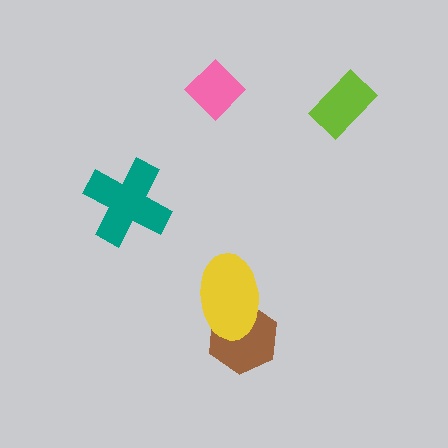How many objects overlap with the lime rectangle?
0 objects overlap with the lime rectangle.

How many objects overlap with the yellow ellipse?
1 object overlaps with the yellow ellipse.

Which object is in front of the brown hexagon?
The yellow ellipse is in front of the brown hexagon.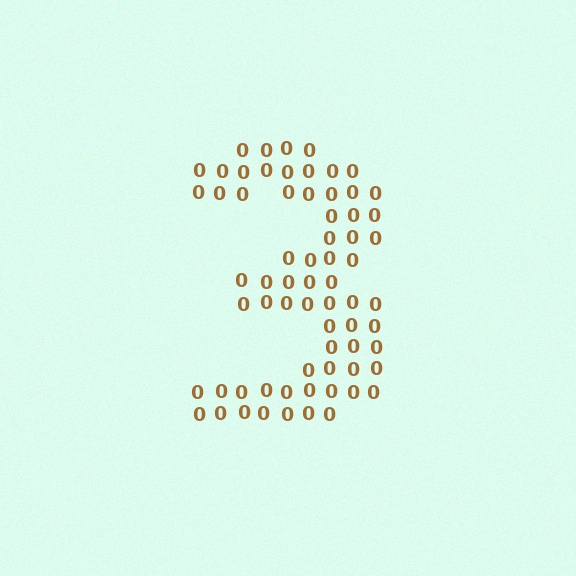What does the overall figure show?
The overall figure shows the digit 3.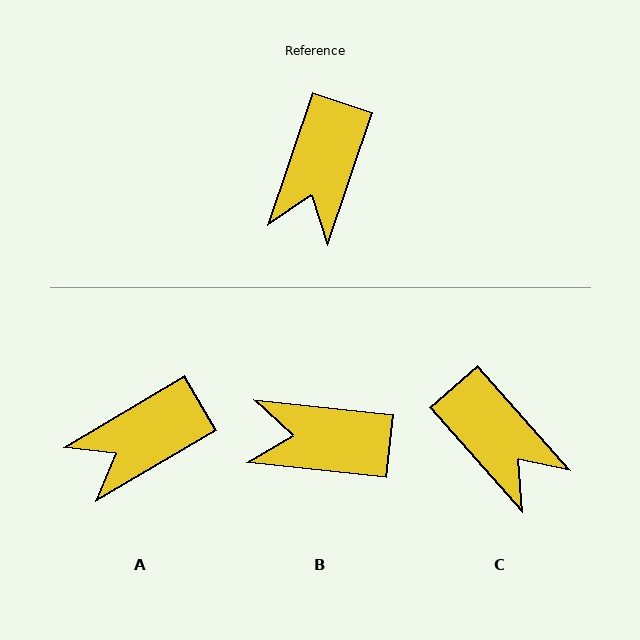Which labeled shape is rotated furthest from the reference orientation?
B, about 77 degrees away.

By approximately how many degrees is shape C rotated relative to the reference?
Approximately 60 degrees counter-clockwise.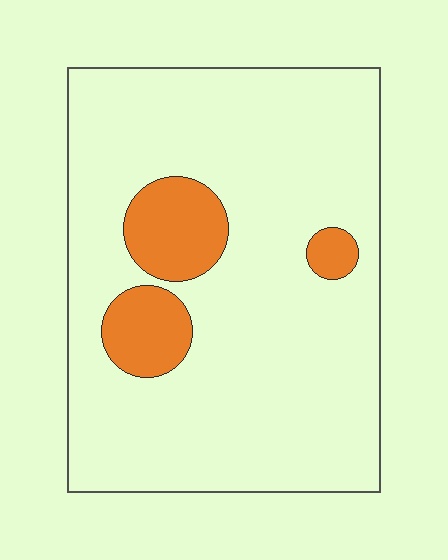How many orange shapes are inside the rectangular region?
3.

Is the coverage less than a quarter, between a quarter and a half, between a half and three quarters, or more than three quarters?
Less than a quarter.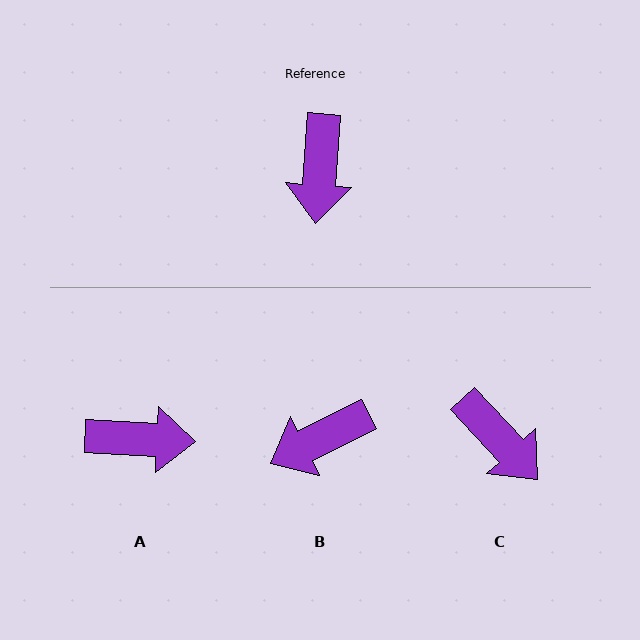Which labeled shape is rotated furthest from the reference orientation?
A, about 92 degrees away.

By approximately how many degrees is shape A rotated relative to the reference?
Approximately 92 degrees counter-clockwise.